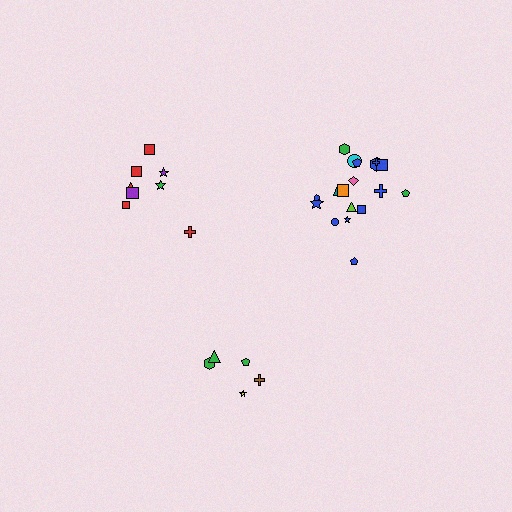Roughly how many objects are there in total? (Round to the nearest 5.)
Roughly 30 objects in total.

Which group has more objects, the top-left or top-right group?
The top-right group.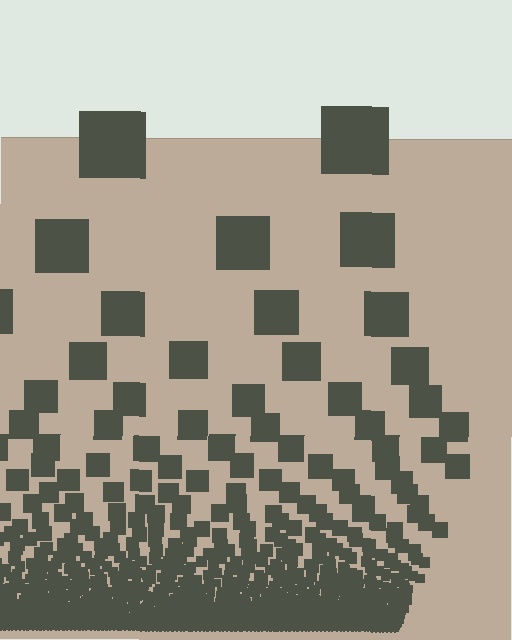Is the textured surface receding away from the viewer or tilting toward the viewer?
The surface appears to tilt toward the viewer. Texture elements get larger and sparser toward the top.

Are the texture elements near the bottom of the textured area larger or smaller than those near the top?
Smaller. The gradient is inverted — elements near the bottom are smaller and denser.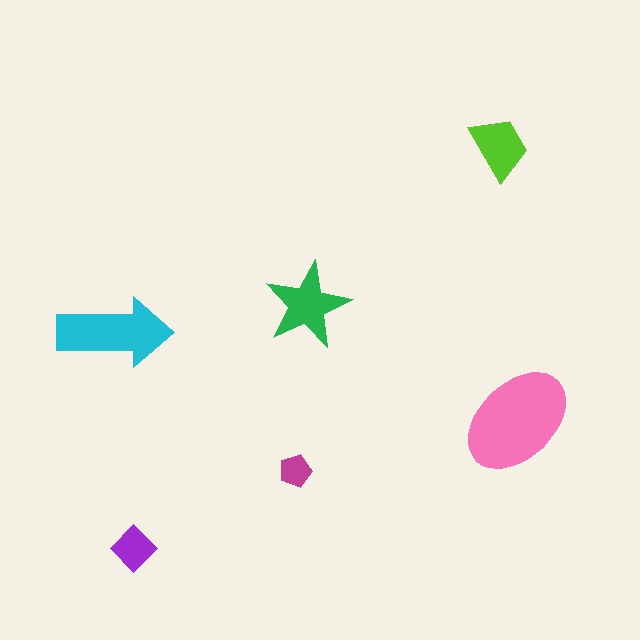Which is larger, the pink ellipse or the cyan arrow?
The pink ellipse.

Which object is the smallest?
The magenta pentagon.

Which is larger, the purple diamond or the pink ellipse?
The pink ellipse.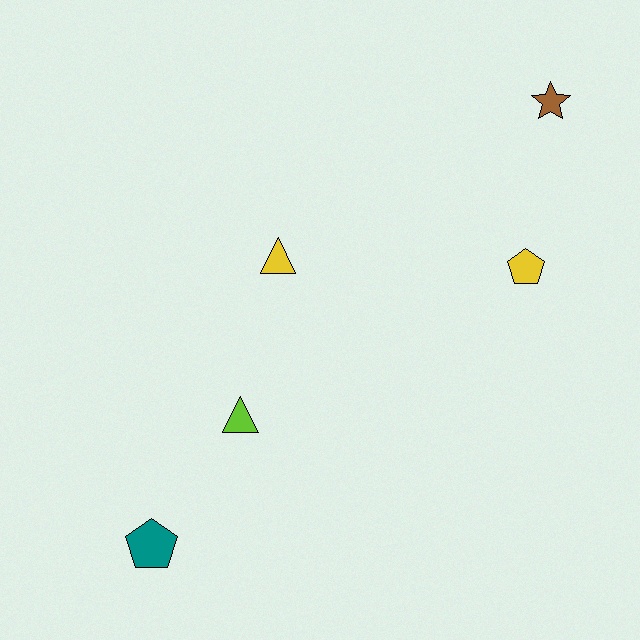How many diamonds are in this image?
There are no diamonds.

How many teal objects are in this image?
There is 1 teal object.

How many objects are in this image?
There are 5 objects.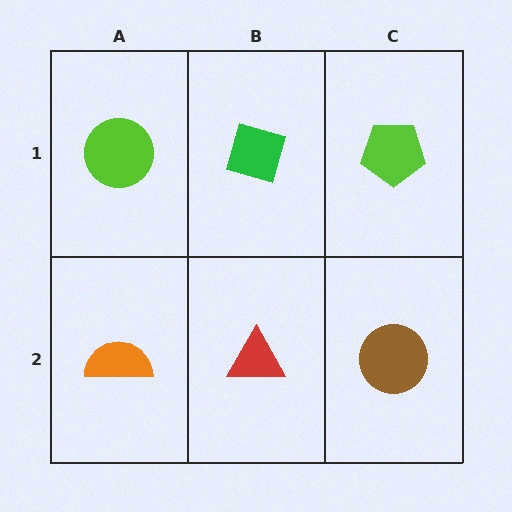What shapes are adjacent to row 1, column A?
An orange semicircle (row 2, column A), a green diamond (row 1, column B).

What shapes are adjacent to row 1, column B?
A red triangle (row 2, column B), a lime circle (row 1, column A), a lime pentagon (row 1, column C).